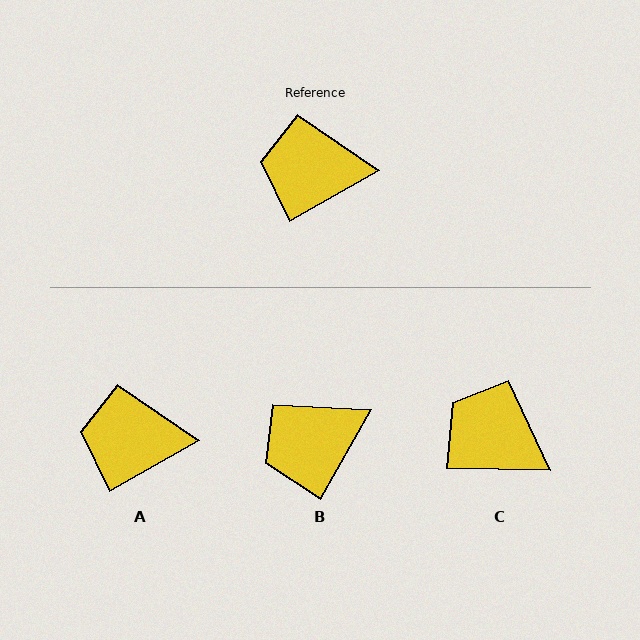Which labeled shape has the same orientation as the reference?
A.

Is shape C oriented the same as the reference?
No, it is off by about 31 degrees.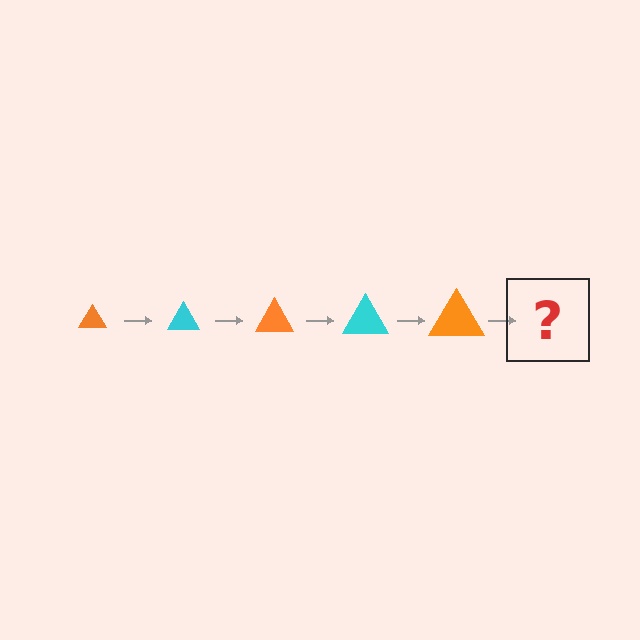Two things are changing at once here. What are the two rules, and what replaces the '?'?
The two rules are that the triangle grows larger each step and the color cycles through orange and cyan. The '?' should be a cyan triangle, larger than the previous one.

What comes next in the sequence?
The next element should be a cyan triangle, larger than the previous one.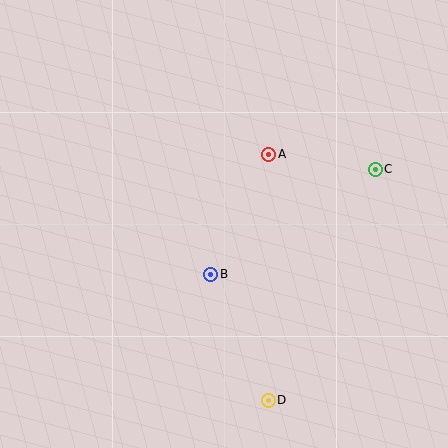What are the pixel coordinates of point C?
Point C is at (375, 169).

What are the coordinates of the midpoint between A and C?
The midpoint between A and C is at (322, 162).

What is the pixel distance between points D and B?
The distance between D and B is 139 pixels.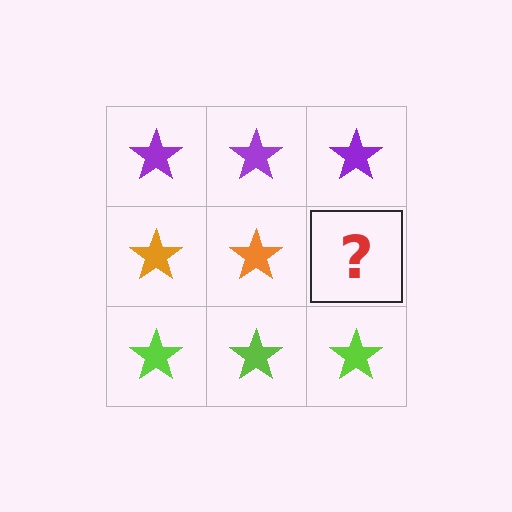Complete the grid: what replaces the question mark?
The question mark should be replaced with an orange star.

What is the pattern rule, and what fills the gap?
The rule is that each row has a consistent color. The gap should be filled with an orange star.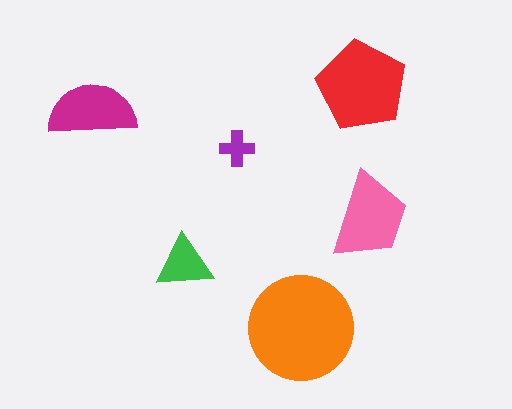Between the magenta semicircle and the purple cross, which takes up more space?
The magenta semicircle.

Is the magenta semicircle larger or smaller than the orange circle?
Smaller.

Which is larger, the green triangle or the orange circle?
The orange circle.